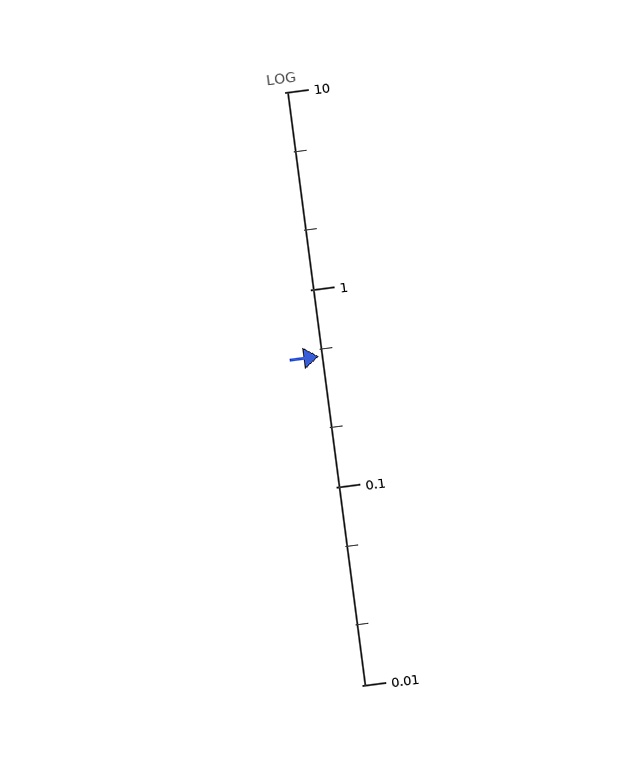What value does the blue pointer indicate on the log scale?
The pointer indicates approximately 0.46.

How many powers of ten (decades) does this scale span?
The scale spans 3 decades, from 0.01 to 10.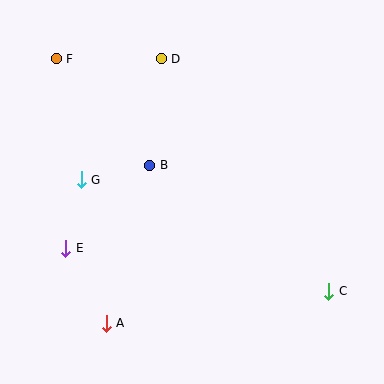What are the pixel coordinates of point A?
Point A is at (106, 323).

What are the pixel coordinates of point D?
Point D is at (161, 59).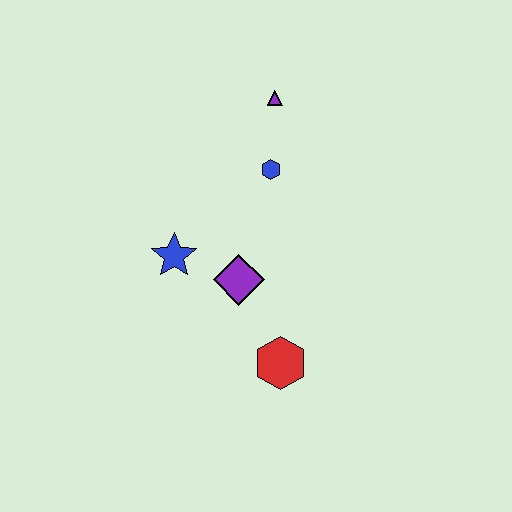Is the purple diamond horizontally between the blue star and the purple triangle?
Yes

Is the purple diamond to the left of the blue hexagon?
Yes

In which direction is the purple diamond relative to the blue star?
The purple diamond is to the right of the blue star.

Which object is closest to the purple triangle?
The blue hexagon is closest to the purple triangle.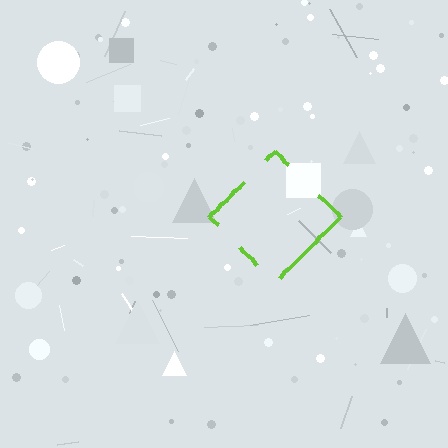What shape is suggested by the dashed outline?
The dashed outline suggests a diamond.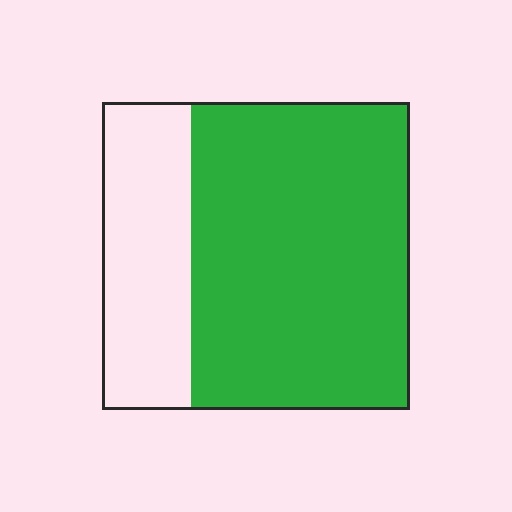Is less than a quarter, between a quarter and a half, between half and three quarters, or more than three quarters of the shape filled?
Between half and three quarters.